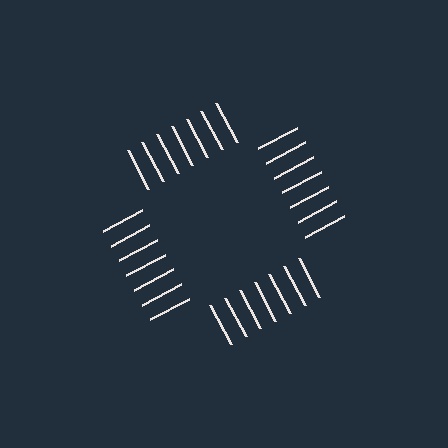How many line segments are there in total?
28 — 7 along each of the 4 edges.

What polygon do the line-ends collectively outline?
An illusory square — the line segments terminate on its edges but no continuous stroke is drawn.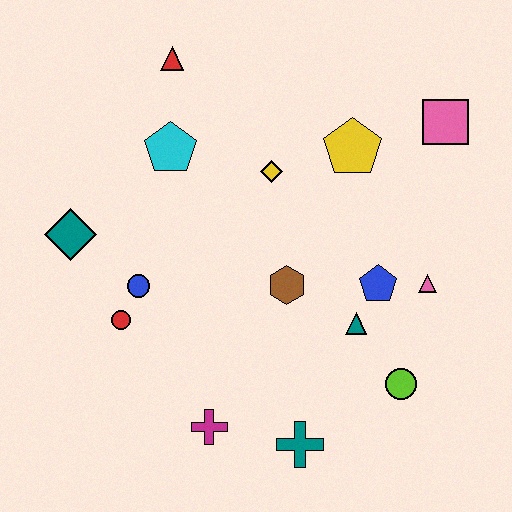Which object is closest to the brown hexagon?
The teal triangle is closest to the brown hexagon.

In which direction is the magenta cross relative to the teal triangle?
The magenta cross is to the left of the teal triangle.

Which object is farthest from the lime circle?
The red triangle is farthest from the lime circle.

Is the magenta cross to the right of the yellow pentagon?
No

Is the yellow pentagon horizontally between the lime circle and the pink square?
No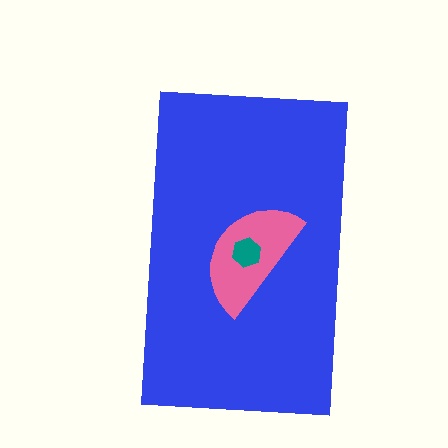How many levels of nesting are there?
3.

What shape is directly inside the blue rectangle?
The pink semicircle.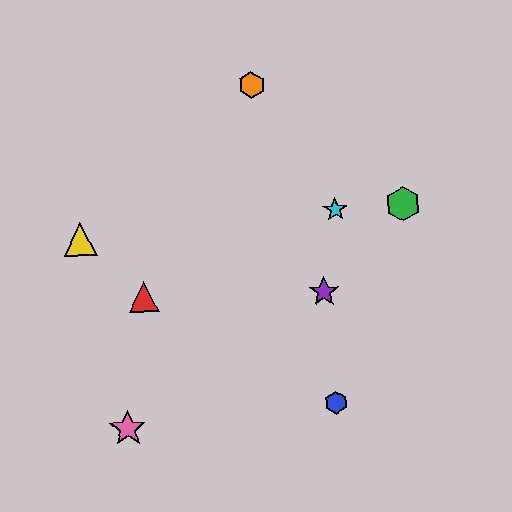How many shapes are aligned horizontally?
2 shapes (the red triangle, the purple star) are aligned horizontally.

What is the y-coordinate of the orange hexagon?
The orange hexagon is at y≈85.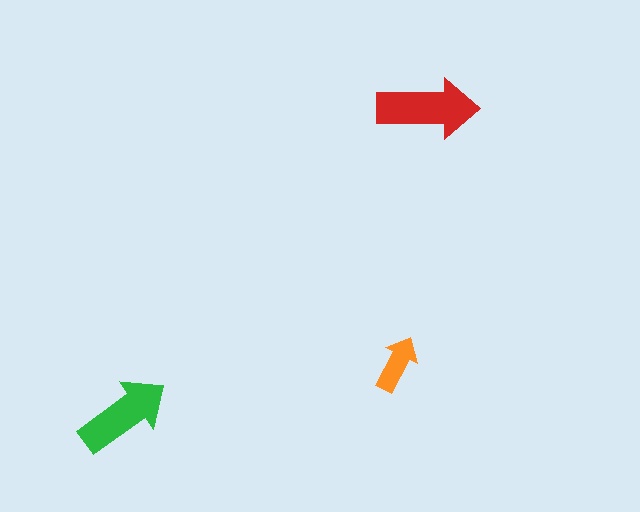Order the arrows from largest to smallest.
the red one, the green one, the orange one.